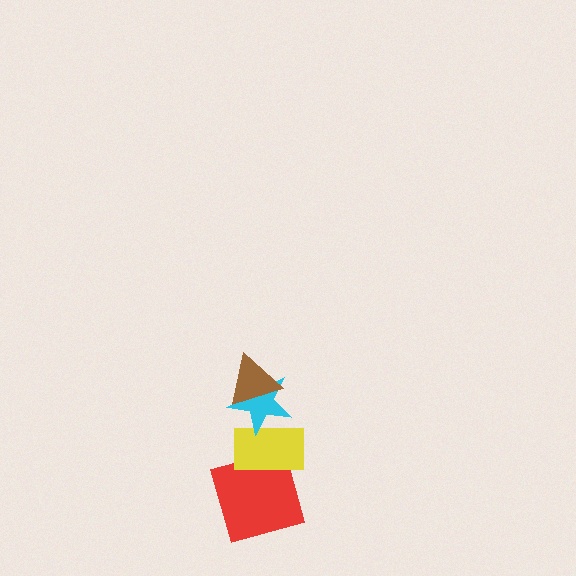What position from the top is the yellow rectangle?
The yellow rectangle is 3rd from the top.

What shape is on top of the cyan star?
The brown triangle is on top of the cyan star.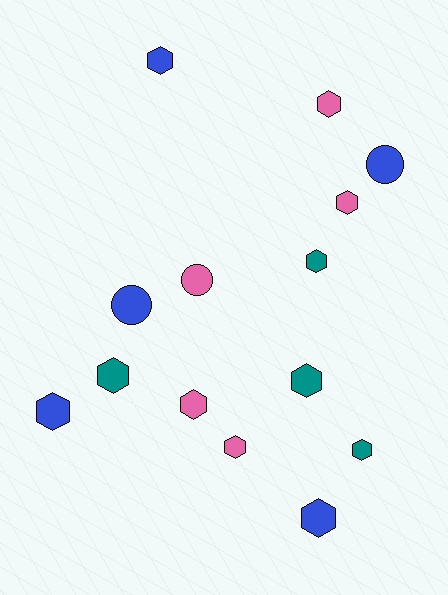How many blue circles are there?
There are 2 blue circles.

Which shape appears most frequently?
Hexagon, with 11 objects.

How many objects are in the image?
There are 14 objects.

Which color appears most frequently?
Pink, with 5 objects.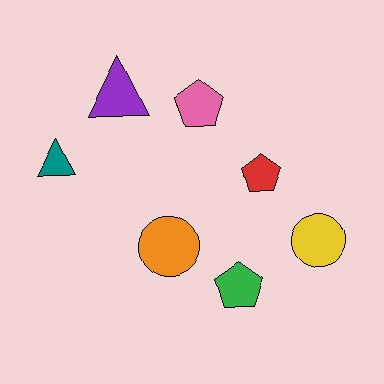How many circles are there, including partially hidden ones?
There are 2 circles.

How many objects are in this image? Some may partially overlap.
There are 7 objects.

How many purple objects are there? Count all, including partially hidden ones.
There is 1 purple object.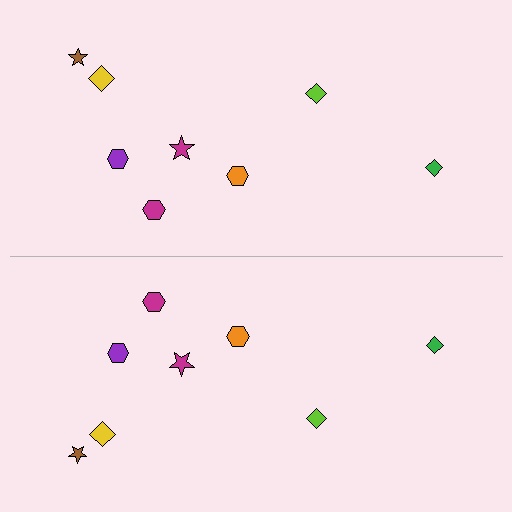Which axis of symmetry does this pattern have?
The pattern has a horizontal axis of symmetry running through the center of the image.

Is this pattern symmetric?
Yes, this pattern has bilateral (reflection) symmetry.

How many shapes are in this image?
There are 16 shapes in this image.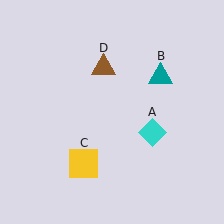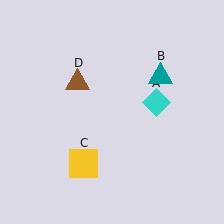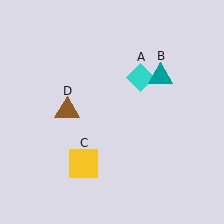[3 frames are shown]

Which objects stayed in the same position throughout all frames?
Teal triangle (object B) and yellow square (object C) remained stationary.